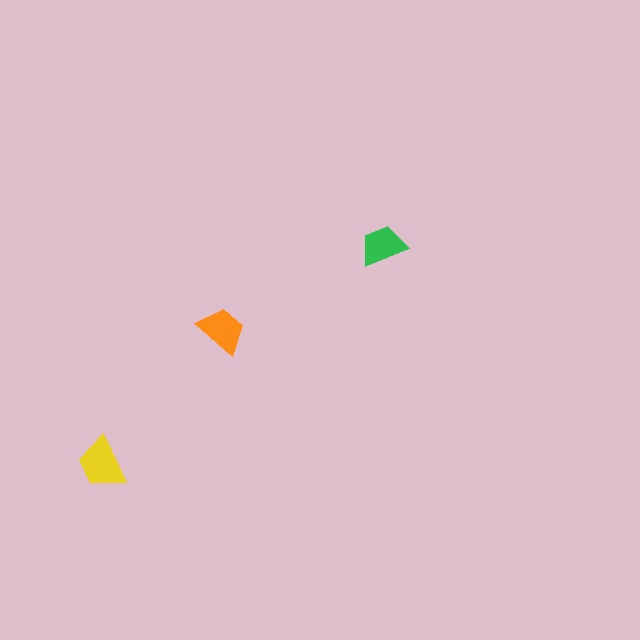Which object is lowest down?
The yellow trapezoid is bottommost.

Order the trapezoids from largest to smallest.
the yellow one, the orange one, the green one.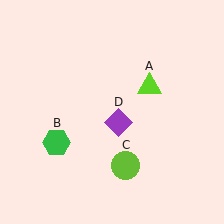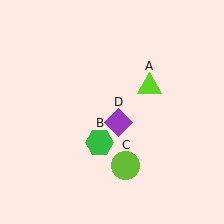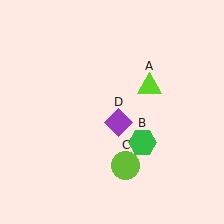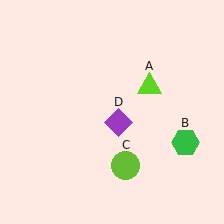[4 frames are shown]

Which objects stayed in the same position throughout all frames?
Lime triangle (object A) and lime circle (object C) and purple diamond (object D) remained stationary.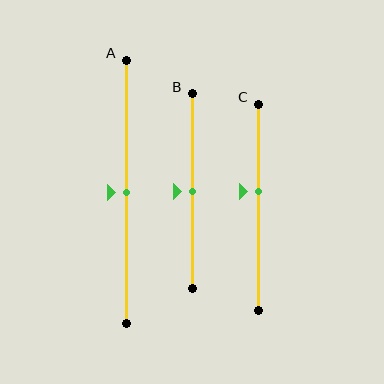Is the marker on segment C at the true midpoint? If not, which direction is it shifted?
No, the marker on segment C is shifted upward by about 8% of the segment length.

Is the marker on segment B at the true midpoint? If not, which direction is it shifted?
Yes, the marker on segment B is at the true midpoint.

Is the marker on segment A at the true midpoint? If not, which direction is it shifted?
Yes, the marker on segment A is at the true midpoint.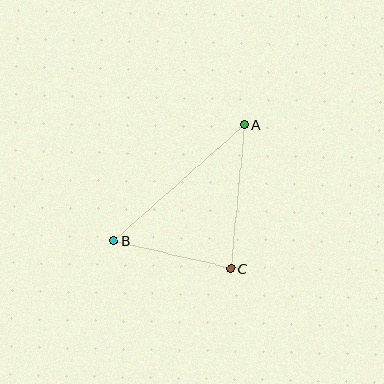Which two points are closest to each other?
Points B and C are closest to each other.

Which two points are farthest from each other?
Points A and B are farthest from each other.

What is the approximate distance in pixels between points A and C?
The distance between A and C is approximately 145 pixels.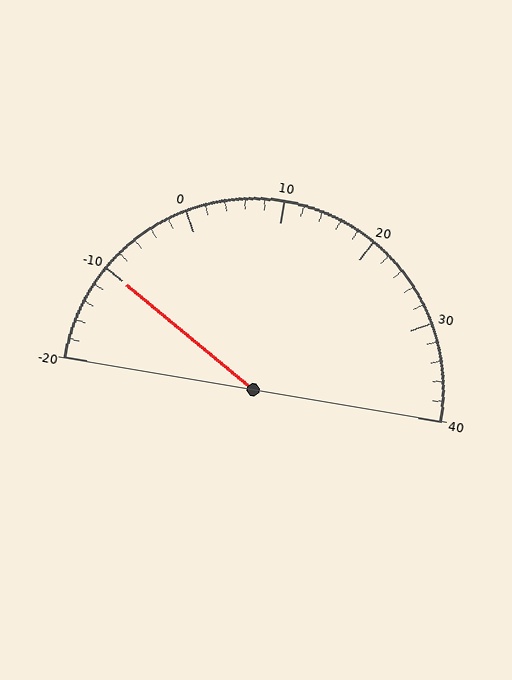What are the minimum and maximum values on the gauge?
The gauge ranges from -20 to 40.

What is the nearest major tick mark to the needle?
The nearest major tick mark is -10.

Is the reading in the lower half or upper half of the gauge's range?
The reading is in the lower half of the range (-20 to 40).